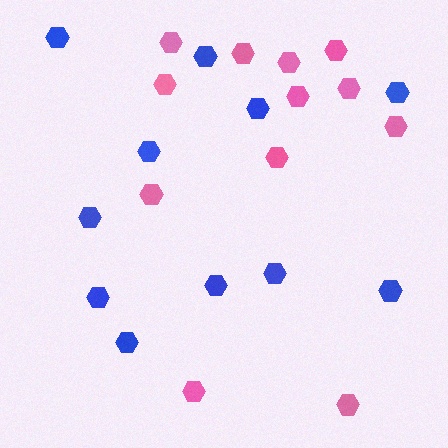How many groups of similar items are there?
There are 2 groups: one group of pink hexagons (12) and one group of blue hexagons (11).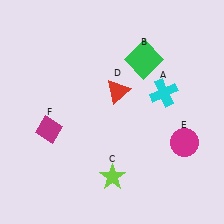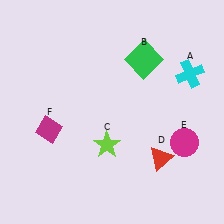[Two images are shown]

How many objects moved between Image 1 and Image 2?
3 objects moved between the two images.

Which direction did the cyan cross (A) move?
The cyan cross (A) moved right.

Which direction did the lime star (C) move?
The lime star (C) moved up.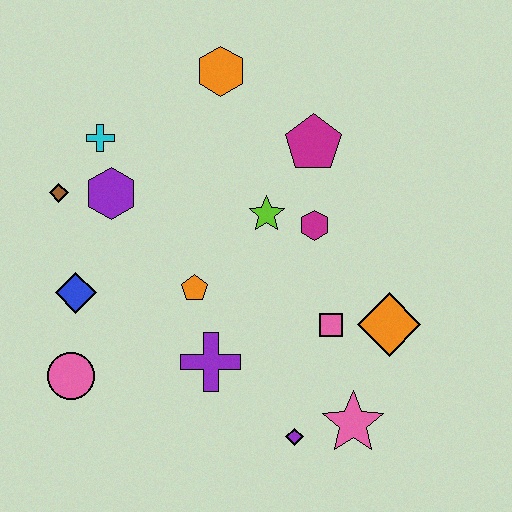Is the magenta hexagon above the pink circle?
Yes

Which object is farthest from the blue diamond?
The orange diamond is farthest from the blue diamond.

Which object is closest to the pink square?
The orange diamond is closest to the pink square.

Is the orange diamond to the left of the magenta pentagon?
No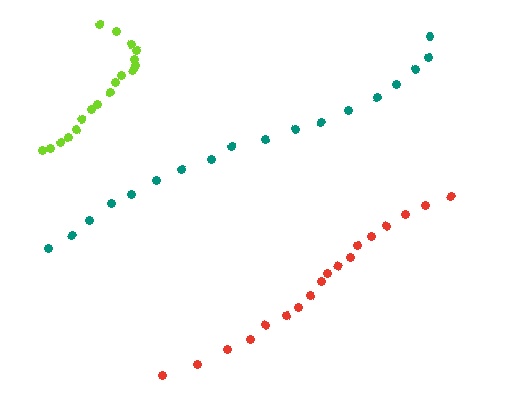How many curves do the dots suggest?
There are 3 distinct paths.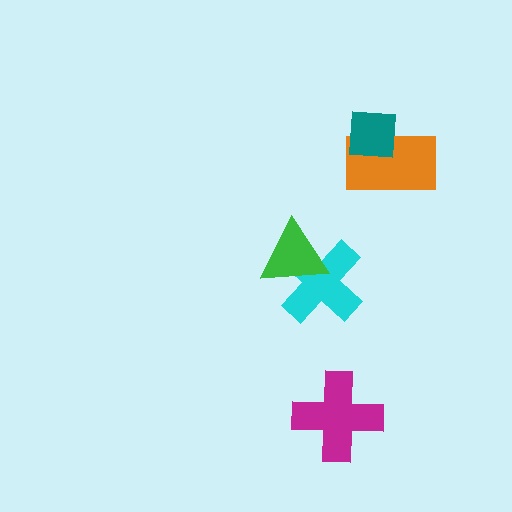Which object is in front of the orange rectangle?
The teal square is in front of the orange rectangle.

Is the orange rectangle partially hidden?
Yes, it is partially covered by another shape.